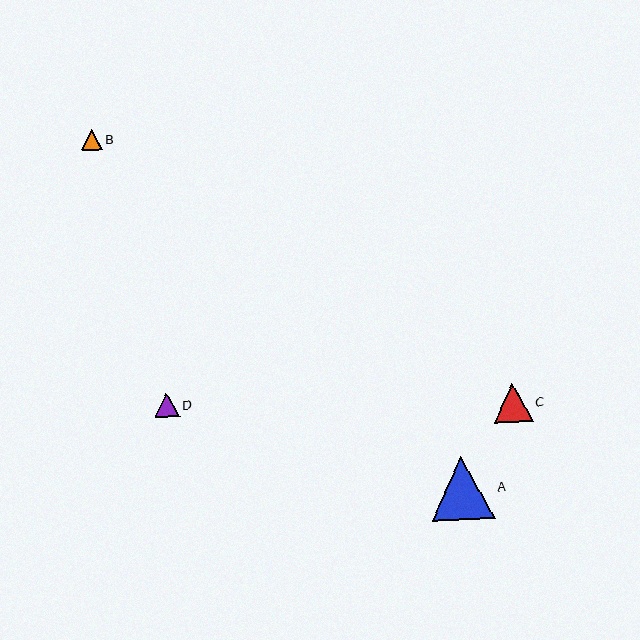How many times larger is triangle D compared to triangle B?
Triangle D is approximately 1.2 times the size of triangle B.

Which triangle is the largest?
Triangle A is the largest with a size of approximately 63 pixels.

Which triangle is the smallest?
Triangle B is the smallest with a size of approximately 21 pixels.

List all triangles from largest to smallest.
From largest to smallest: A, C, D, B.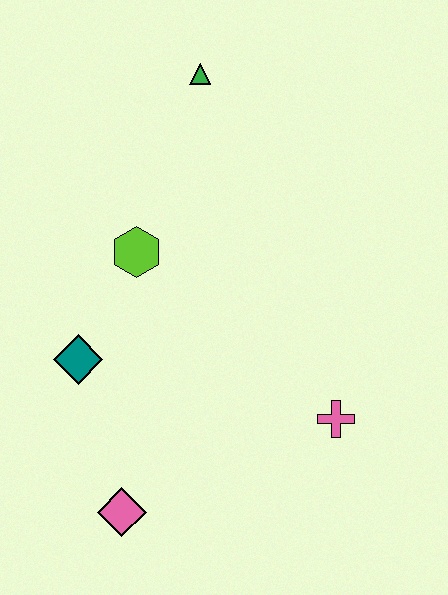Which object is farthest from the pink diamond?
The green triangle is farthest from the pink diamond.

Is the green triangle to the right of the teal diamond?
Yes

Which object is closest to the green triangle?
The lime hexagon is closest to the green triangle.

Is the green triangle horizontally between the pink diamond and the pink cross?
Yes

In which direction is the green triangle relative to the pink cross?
The green triangle is above the pink cross.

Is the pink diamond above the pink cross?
No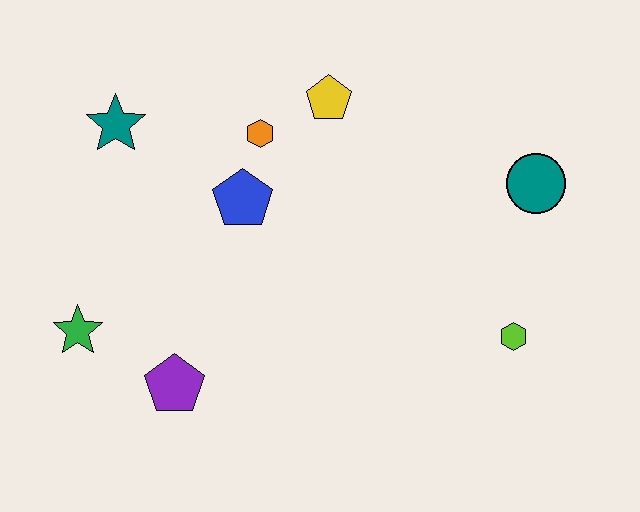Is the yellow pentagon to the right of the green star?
Yes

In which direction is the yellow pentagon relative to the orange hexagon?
The yellow pentagon is to the right of the orange hexagon.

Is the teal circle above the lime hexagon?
Yes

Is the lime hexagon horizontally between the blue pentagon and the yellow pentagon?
No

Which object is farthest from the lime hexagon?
The teal star is farthest from the lime hexagon.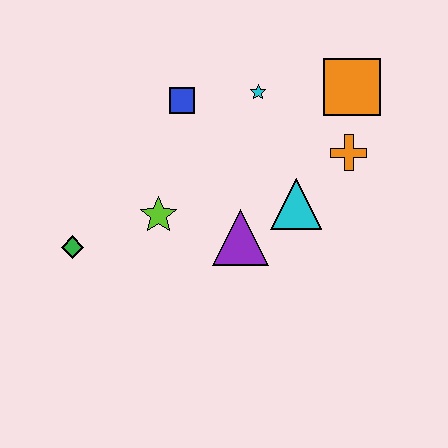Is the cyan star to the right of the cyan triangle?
No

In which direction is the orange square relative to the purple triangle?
The orange square is above the purple triangle.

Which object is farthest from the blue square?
The green diamond is farthest from the blue square.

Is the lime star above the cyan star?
No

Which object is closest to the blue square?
The cyan star is closest to the blue square.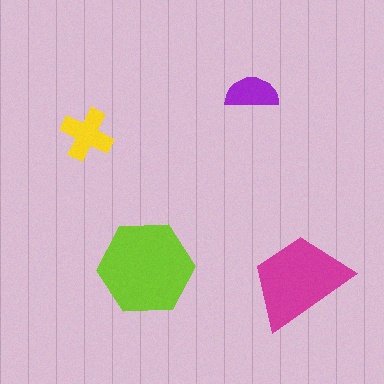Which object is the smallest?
The purple semicircle.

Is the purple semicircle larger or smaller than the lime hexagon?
Smaller.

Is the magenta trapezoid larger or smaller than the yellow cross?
Larger.